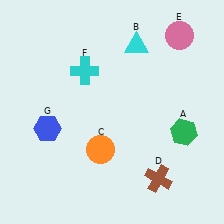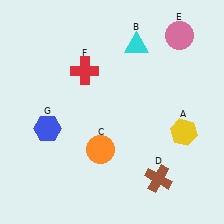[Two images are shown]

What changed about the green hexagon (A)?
In Image 1, A is green. In Image 2, it changed to yellow.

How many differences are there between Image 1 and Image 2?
There are 2 differences between the two images.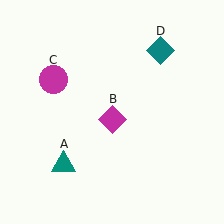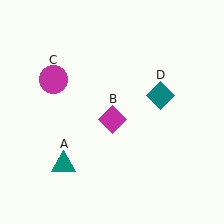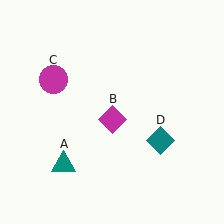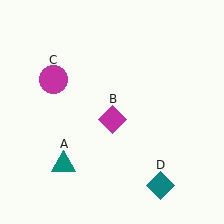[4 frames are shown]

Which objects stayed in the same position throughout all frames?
Teal triangle (object A) and magenta diamond (object B) and magenta circle (object C) remained stationary.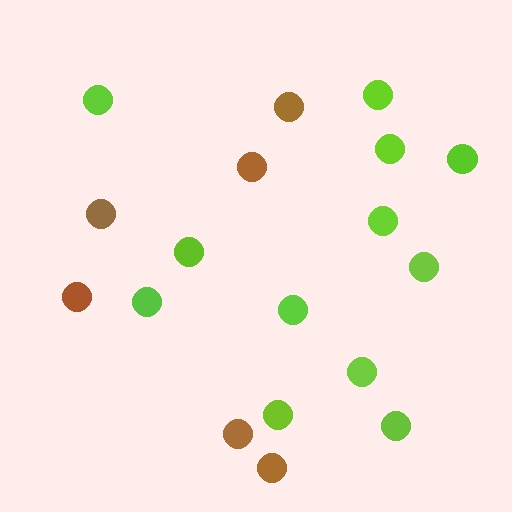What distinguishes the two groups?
There are 2 groups: one group of brown circles (6) and one group of lime circles (12).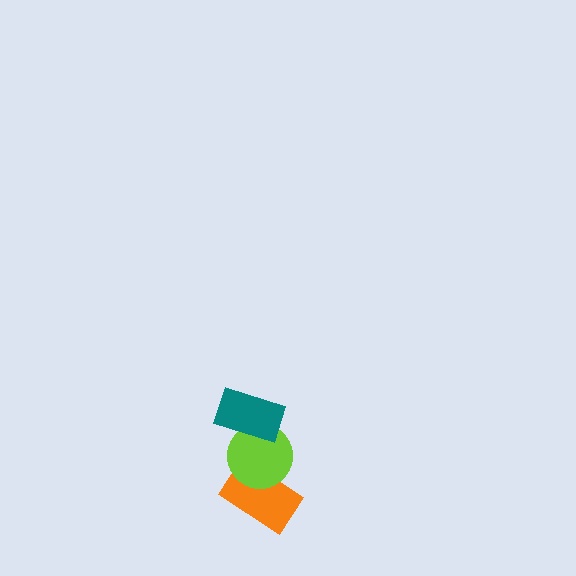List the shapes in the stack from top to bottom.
From top to bottom: the teal rectangle, the lime circle, the orange rectangle.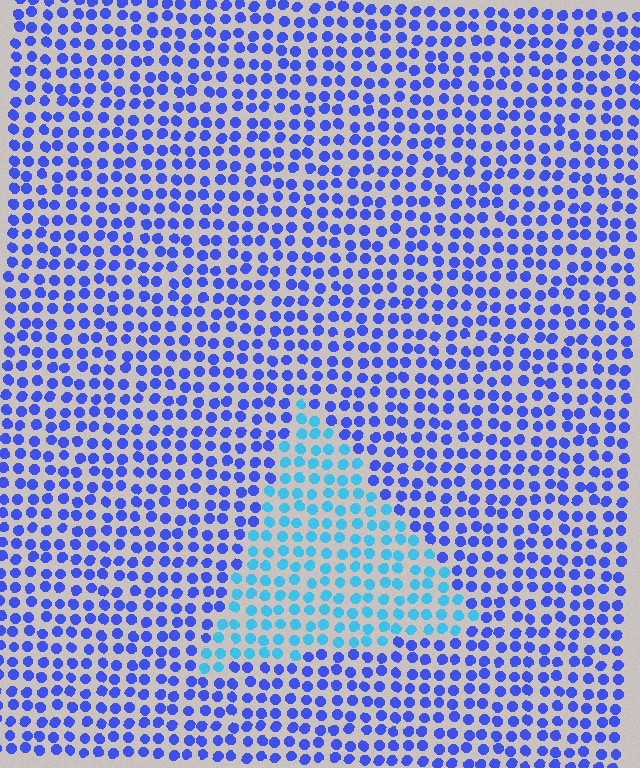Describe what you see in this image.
The image is filled with small blue elements in a uniform arrangement. A triangle-shaped region is visible where the elements are tinted to a slightly different hue, forming a subtle color boundary.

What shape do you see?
I see a triangle.